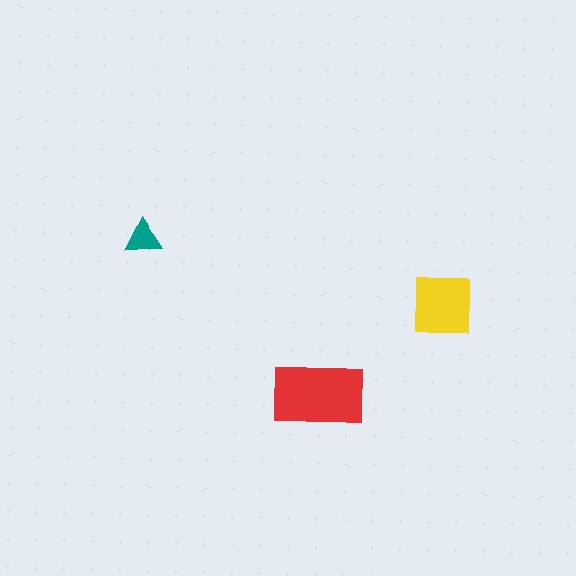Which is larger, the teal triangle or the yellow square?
The yellow square.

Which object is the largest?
The red rectangle.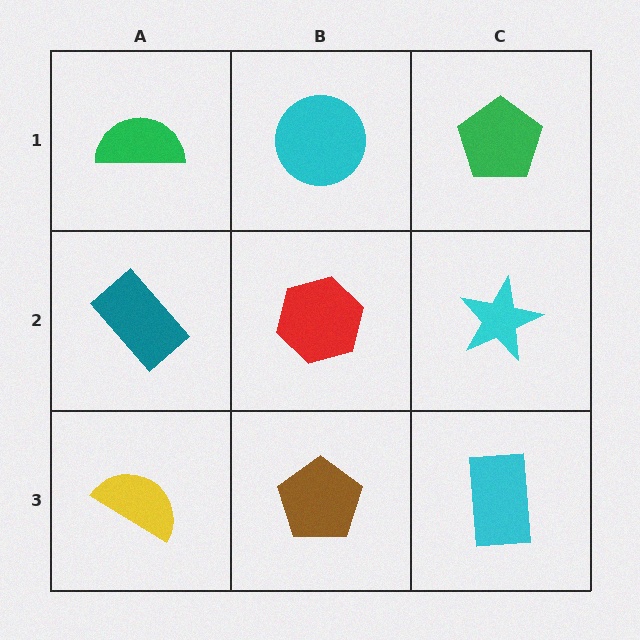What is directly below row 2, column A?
A yellow semicircle.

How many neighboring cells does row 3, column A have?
2.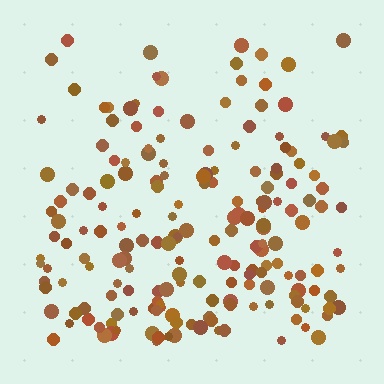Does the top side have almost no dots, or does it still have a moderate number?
Still a moderate number, just noticeably fewer than the bottom.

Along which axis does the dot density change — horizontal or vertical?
Vertical.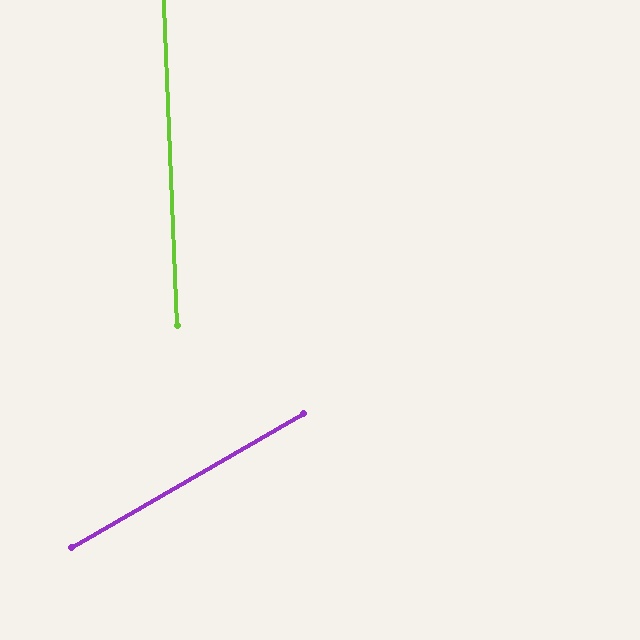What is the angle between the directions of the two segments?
Approximately 63 degrees.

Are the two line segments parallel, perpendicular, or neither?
Neither parallel nor perpendicular — they differ by about 63°.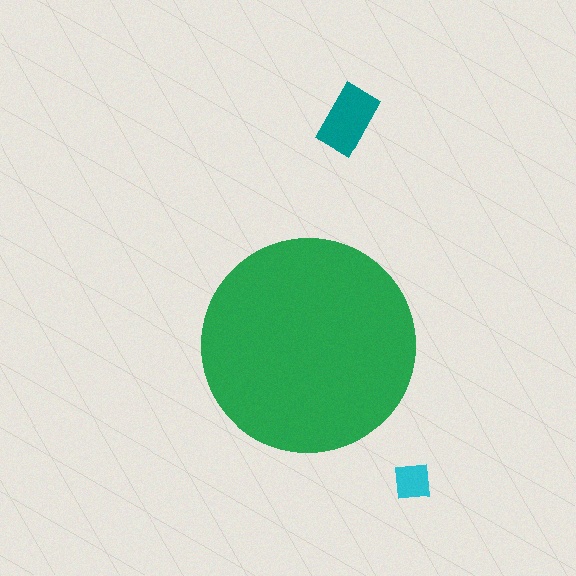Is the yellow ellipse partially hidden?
No, the yellow ellipse is fully visible.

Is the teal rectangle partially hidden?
No, the teal rectangle is fully visible.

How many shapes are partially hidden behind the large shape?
0 shapes are partially hidden.